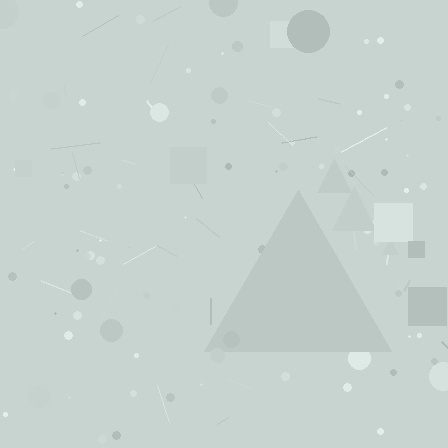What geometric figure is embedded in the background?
A triangle is embedded in the background.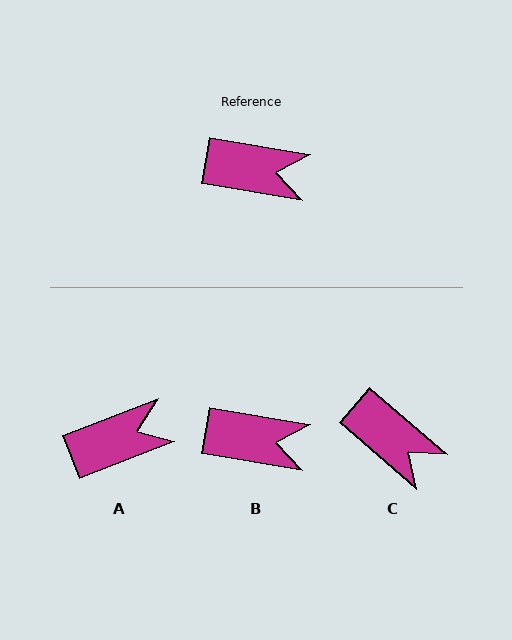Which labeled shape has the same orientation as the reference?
B.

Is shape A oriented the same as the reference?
No, it is off by about 31 degrees.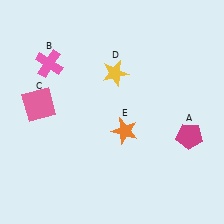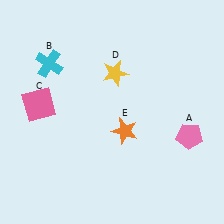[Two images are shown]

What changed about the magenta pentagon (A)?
In Image 1, A is magenta. In Image 2, it changed to pink.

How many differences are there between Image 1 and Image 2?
There are 2 differences between the two images.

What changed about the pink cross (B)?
In Image 1, B is pink. In Image 2, it changed to cyan.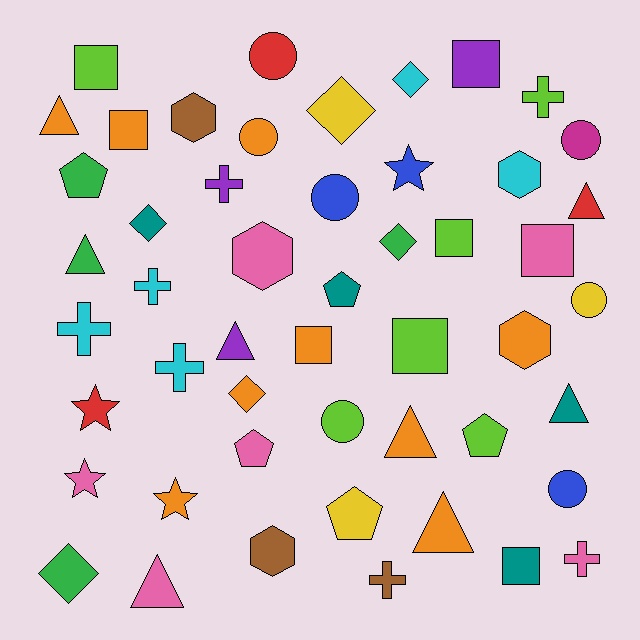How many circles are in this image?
There are 7 circles.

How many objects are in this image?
There are 50 objects.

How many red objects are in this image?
There are 3 red objects.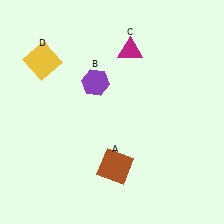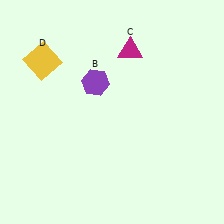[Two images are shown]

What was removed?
The brown square (A) was removed in Image 2.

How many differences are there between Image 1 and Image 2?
There is 1 difference between the two images.